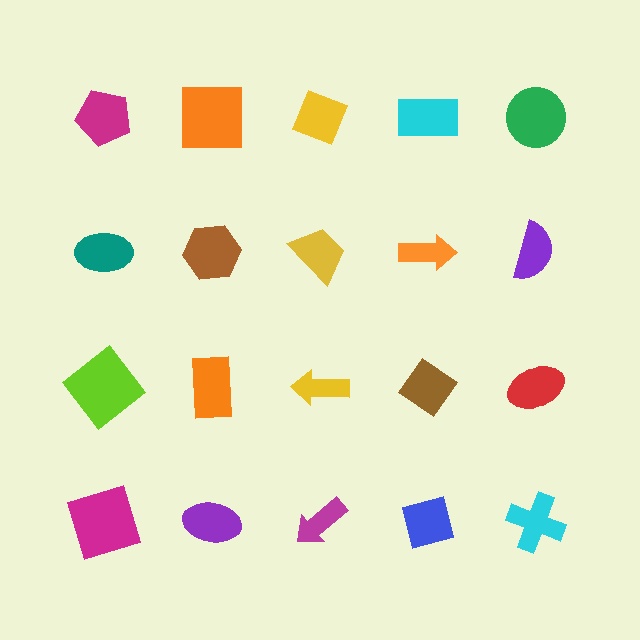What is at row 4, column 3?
A magenta arrow.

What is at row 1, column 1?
A magenta pentagon.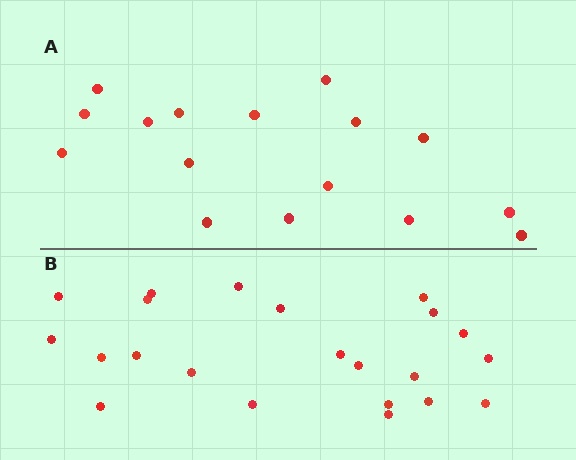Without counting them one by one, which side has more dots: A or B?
Region B (the bottom region) has more dots.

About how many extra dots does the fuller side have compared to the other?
Region B has about 6 more dots than region A.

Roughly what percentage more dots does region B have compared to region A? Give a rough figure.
About 40% more.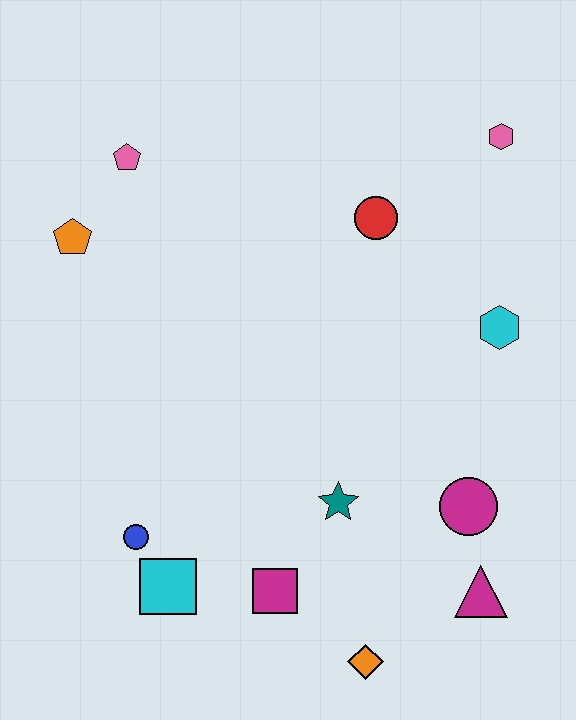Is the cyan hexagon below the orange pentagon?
Yes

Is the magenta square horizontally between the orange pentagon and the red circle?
Yes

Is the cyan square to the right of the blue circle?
Yes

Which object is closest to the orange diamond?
The magenta square is closest to the orange diamond.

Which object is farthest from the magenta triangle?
The pink pentagon is farthest from the magenta triangle.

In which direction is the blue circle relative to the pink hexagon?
The blue circle is below the pink hexagon.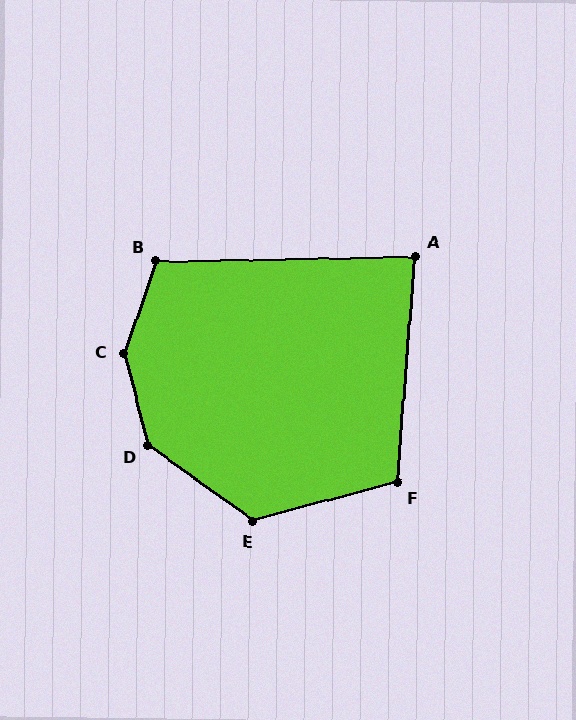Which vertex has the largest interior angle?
C, at approximately 146 degrees.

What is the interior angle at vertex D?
Approximately 140 degrees (obtuse).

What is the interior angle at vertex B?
Approximately 111 degrees (obtuse).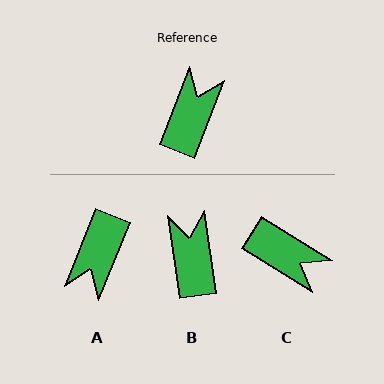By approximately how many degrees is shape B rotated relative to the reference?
Approximately 29 degrees counter-clockwise.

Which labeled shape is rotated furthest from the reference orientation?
A, about 179 degrees away.